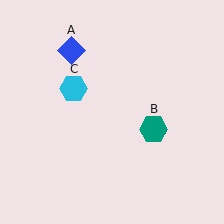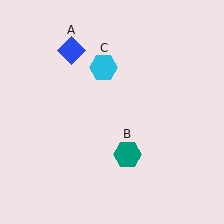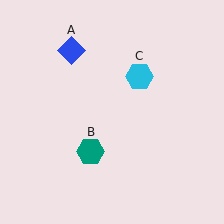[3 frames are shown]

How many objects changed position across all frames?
2 objects changed position: teal hexagon (object B), cyan hexagon (object C).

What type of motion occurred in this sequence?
The teal hexagon (object B), cyan hexagon (object C) rotated clockwise around the center of the scene.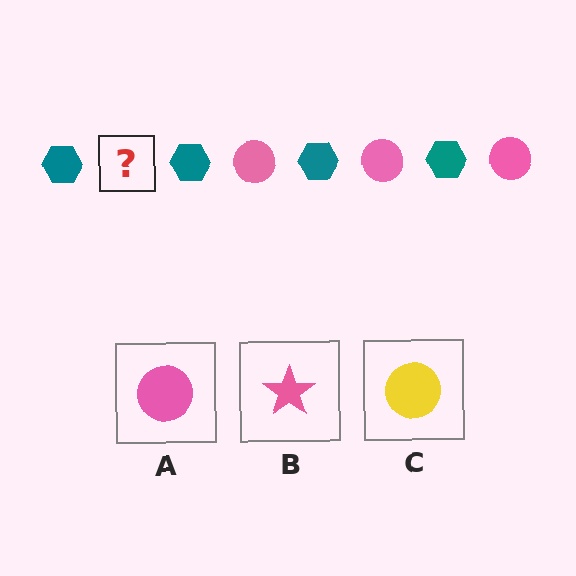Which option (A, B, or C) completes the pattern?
A.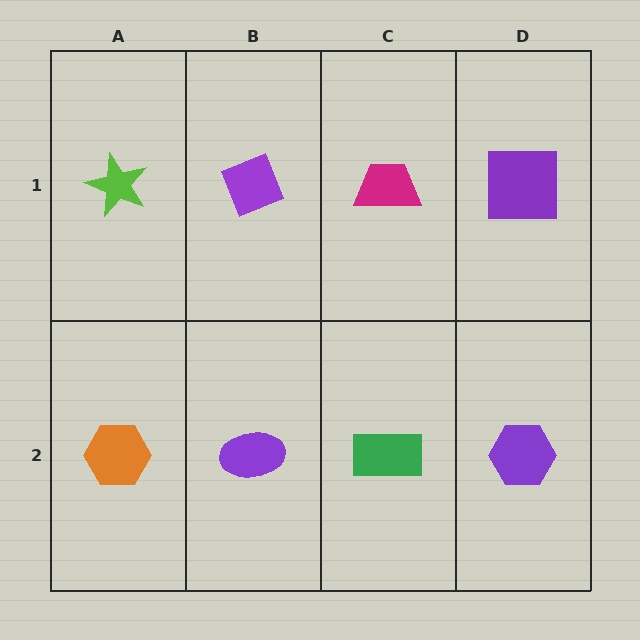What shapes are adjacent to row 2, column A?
A lime star (row 1, column A), a purple ellipse (row 2, column B).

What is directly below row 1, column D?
A purple hexagon.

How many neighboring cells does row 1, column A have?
2.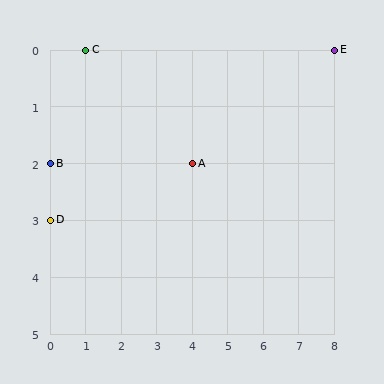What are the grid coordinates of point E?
Point E is at grid coordinates (8, 0).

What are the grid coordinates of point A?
Point A is at grid coordinates (4, 2).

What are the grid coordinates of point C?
Point C is at grid coordinates (1, 0).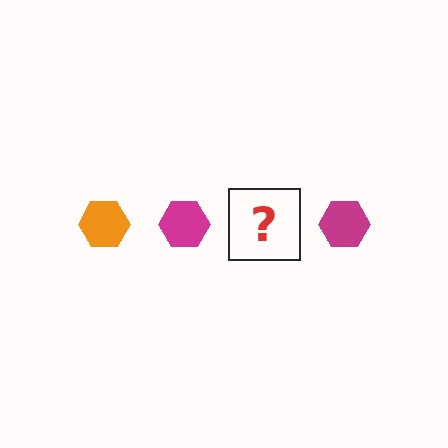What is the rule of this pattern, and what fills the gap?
The rule is that the pattern cycles through orange, magenta hexagons. The gap should be filled with an orange hexagon.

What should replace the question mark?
The question mark should be replaced with an orange hexagon.